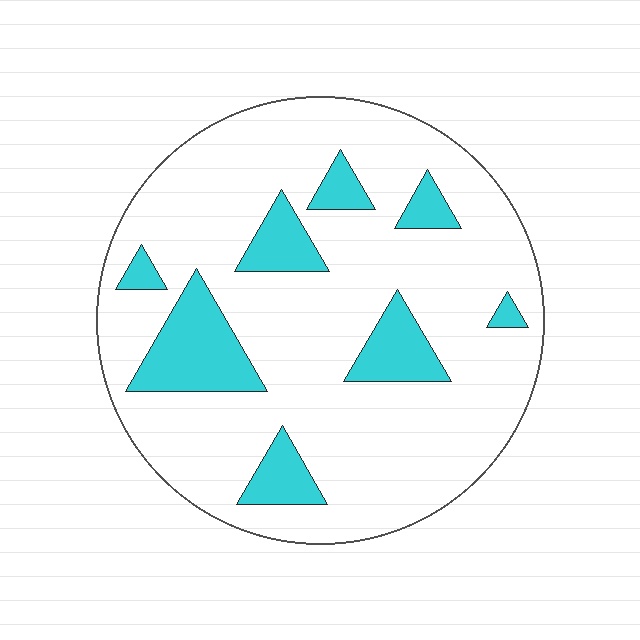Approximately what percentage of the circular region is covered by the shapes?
Approximately 20%.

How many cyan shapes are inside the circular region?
8.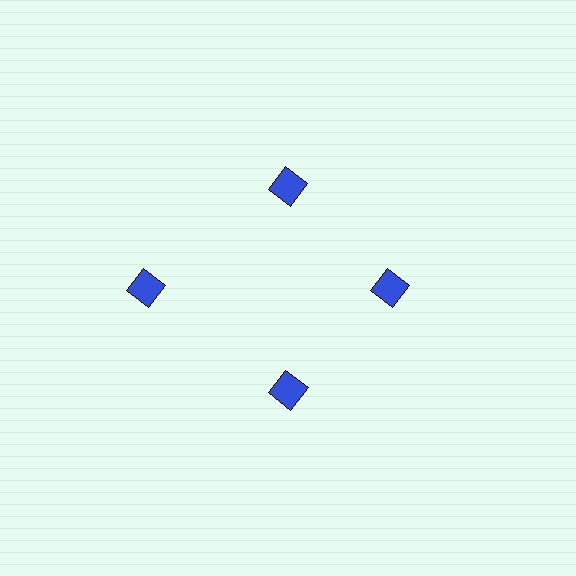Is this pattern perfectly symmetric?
No. The 4 blue squares are arranged in a ring, but one element near the 9 o'clock position is pushed outward from the center, breaking the 4-fold rotational symmetry.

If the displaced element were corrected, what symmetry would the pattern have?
It would have 4-fold rotational symmetry — the pattern would map onto itself every 90 degrees.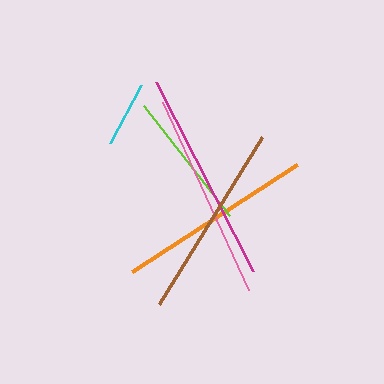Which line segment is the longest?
The magenta line is the longest at approximately 213 pixels.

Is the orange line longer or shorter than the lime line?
The orange line is longer than the lime line.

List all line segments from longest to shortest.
From longest to shortest: magenta, pink, orange, brown, lime, cyan.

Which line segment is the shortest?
The cyan line is the shortest at approximately 65 pixels.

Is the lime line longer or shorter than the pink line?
The pink line is longer than the lime line.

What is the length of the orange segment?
The orange segment is approximately 197 pixels long.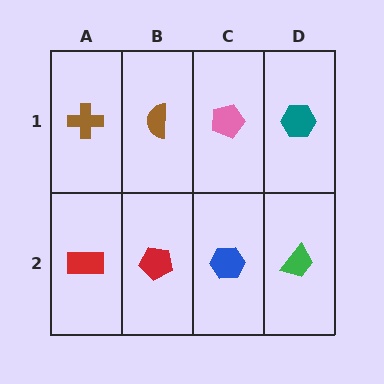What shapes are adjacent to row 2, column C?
A pink pentagon (row 1, column C), a red pentagon (row 2, column B), a green trapezoid (row 2, column D).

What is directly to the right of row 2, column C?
A green trapezoid.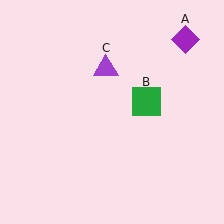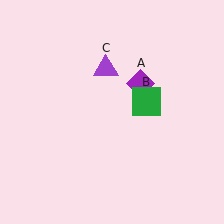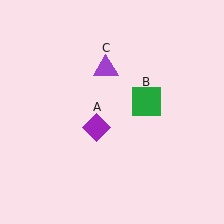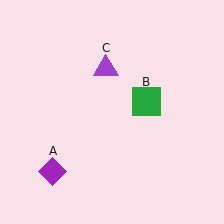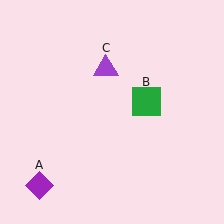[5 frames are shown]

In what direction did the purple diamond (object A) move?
The purple diamond (object A) moved down and to the left.